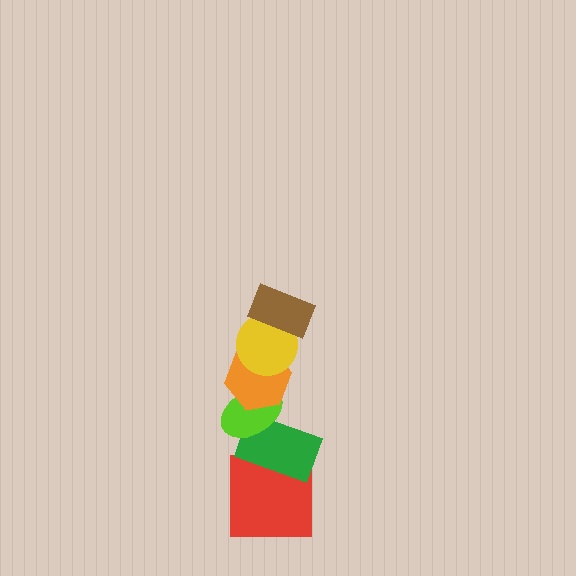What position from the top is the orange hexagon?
The orange hexagon is 3rd from the top.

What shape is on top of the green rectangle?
The lime ellipse is on top of the green rectangle.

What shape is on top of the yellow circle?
The brown rectangle is on top of the yellow circle.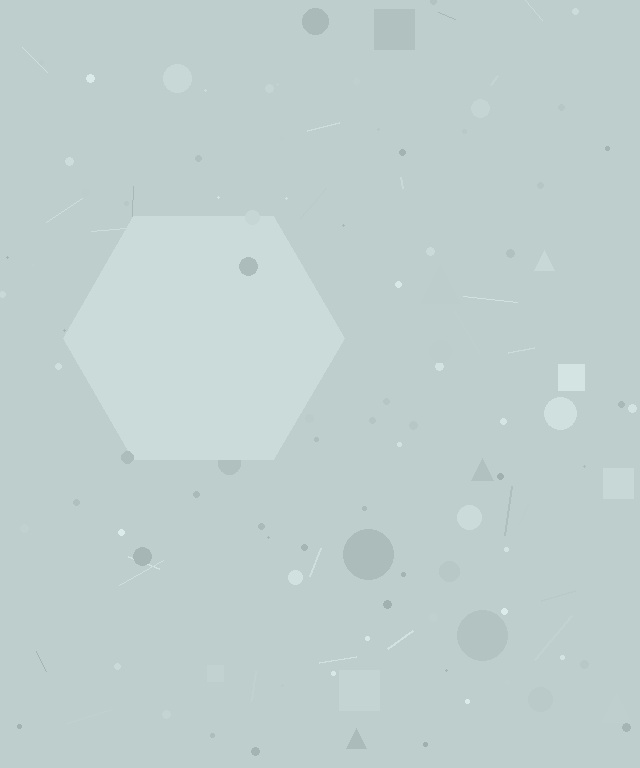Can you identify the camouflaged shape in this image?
The camouflaged shape is a hexagon.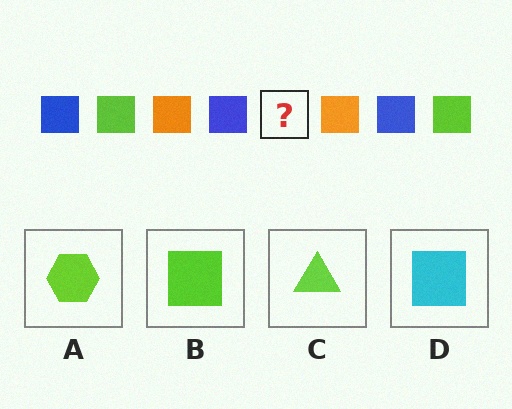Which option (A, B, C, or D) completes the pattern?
B.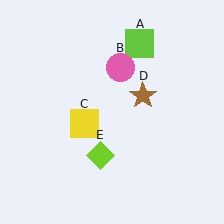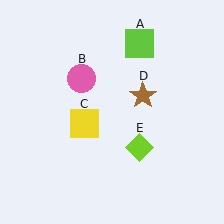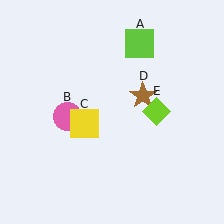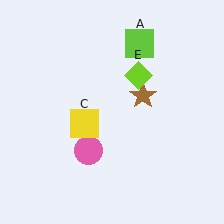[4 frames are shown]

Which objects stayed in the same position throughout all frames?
Lime square (object A) and yellow square (object C) and brown star (object D) remained stationary.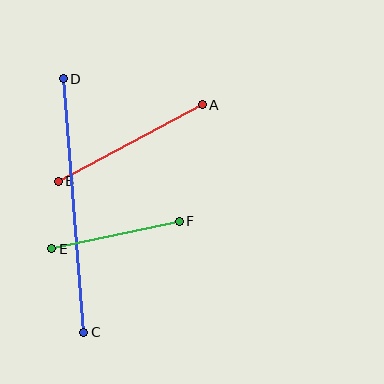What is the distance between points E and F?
The distance is approximately 131 pixels.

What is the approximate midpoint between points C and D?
The midpoint is at approximately (73, 206) pixels.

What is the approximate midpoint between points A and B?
The midpoint is at approximately (130, 143) pixels.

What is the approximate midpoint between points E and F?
The midpoint is at approximately (116, 235) pixels.